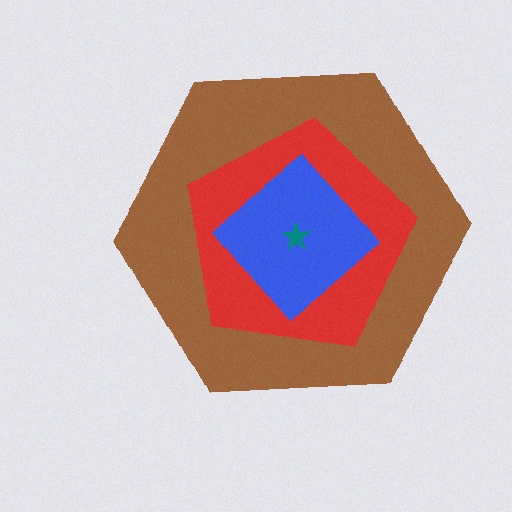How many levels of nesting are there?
4.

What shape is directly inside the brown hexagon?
The red pentagon.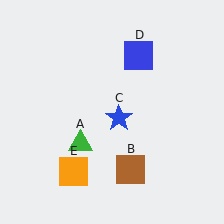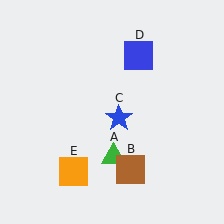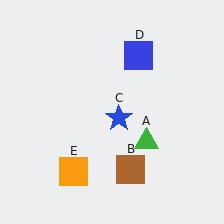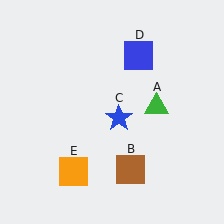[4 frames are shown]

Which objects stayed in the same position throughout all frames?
Brown square (object B) and blue star (object C) and blue square (object D) and orange square (object E) remained stationary.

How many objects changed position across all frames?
1 object changed position: green triangle (object A).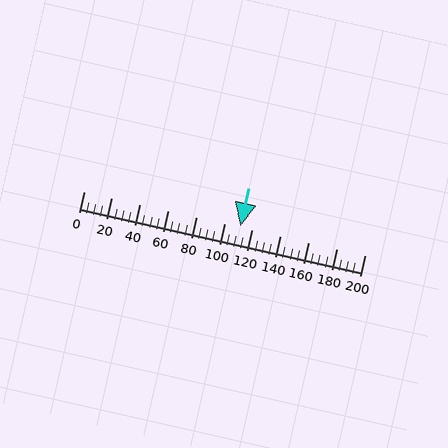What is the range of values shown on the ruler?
The ruler shows values from 0 to 200.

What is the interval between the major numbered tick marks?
The major tick marks are spaced 20 units apart.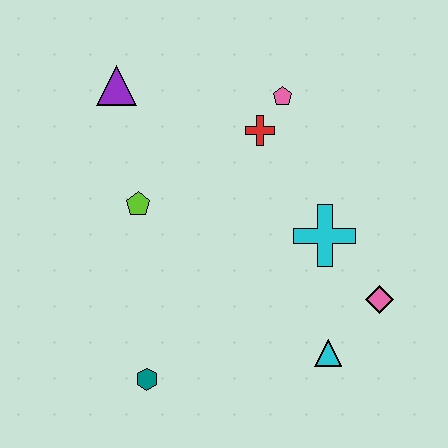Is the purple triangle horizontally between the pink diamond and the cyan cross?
No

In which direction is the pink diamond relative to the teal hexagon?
The pink diamond is to the right of the teal hexagon.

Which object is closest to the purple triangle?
The lime pentagon is closest to the purple triangle.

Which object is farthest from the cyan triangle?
The purple triangle is farthest from the cyan triangle.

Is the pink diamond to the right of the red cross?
Yes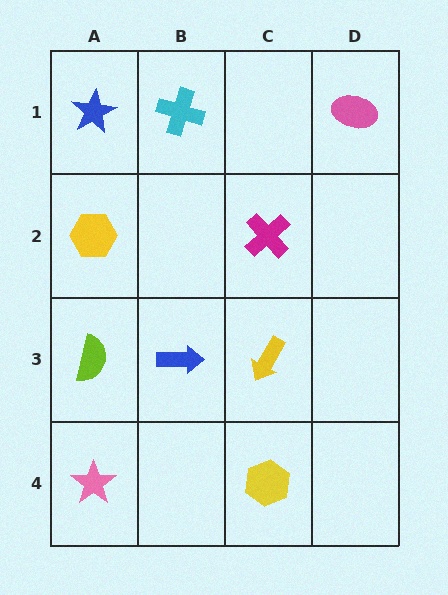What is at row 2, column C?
A magenta cross.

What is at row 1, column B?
A cyan cross.